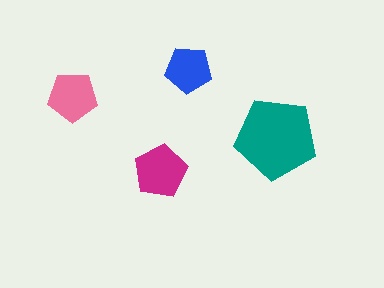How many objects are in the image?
There are 4 objects in the image.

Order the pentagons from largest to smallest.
the teal one, the magenta one, the pink one, the blue one.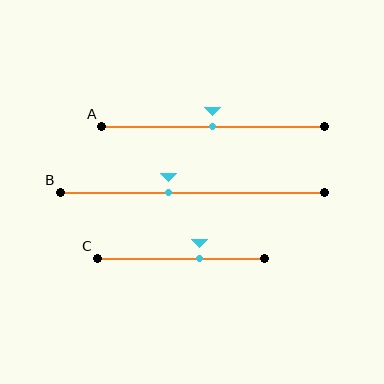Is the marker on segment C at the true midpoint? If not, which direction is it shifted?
No, the marker on segment C is shifted to the right by about 11% of the segment length.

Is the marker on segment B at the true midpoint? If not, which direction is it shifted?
No, the marker on segment B is shifted to the left by about 9% of the segment length.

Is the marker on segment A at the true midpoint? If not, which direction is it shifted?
Yes, the marker on segment A is at the true midpoint.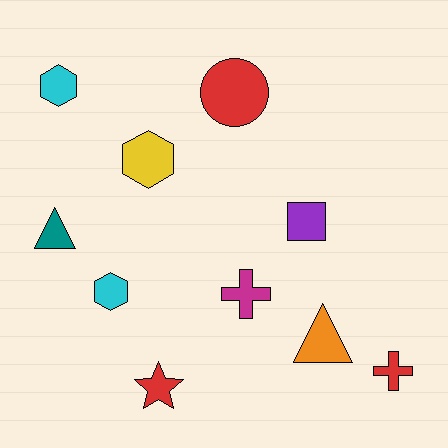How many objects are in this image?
There are 10 objects.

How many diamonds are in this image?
There are no diamonds.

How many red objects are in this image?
There are 3 red objects.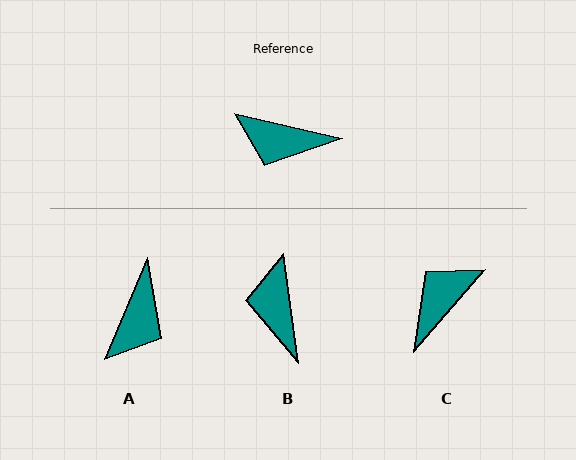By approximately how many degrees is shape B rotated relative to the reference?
Approximately 69 degrees clockwise.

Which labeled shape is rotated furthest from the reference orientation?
C, about 118 degrees away.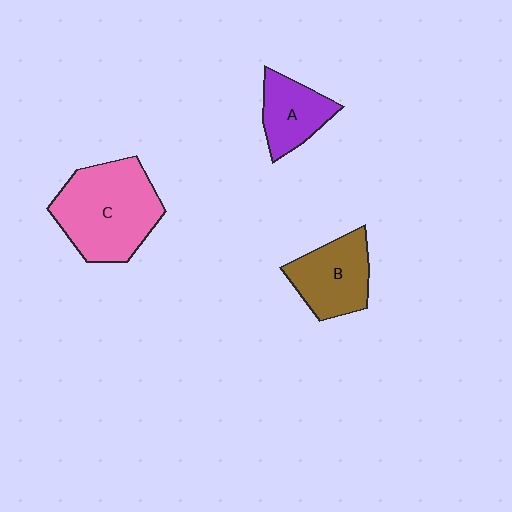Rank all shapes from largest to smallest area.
From largest to smallest: C (pink), B (brown), A (purple).